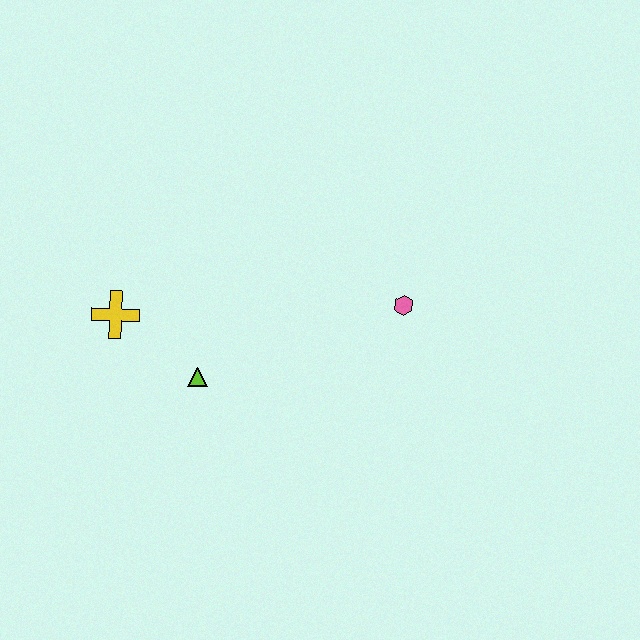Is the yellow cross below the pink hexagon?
Yes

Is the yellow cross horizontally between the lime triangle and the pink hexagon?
No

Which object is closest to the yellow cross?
The lime triangle is closest to the yellow cross.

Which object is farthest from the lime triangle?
The pink hexagon is farthest from the lime triangle.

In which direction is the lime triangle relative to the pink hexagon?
The lime triangle is to the left of the pink hexagon.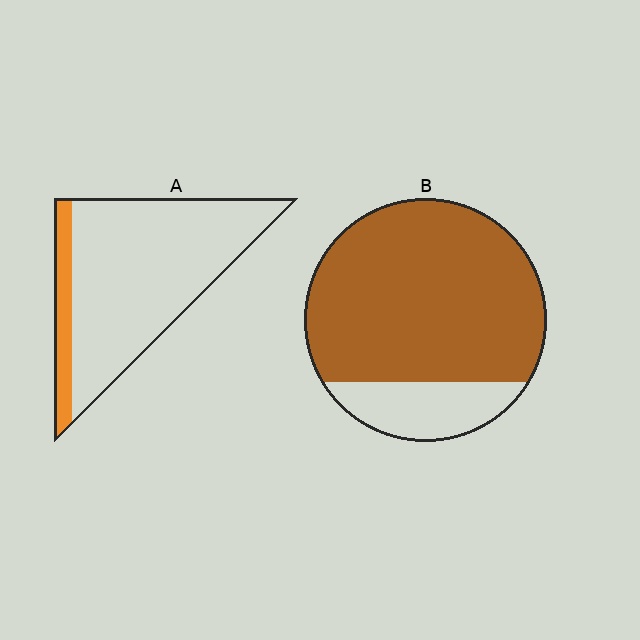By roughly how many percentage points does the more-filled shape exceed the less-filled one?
By roughly 65 percentage points (B over A).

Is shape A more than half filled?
No.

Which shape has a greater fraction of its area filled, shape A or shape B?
Shape B.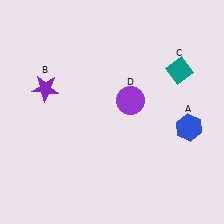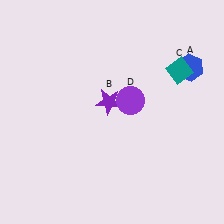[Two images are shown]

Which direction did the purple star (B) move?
The purple star (B) moved right.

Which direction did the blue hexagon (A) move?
The blue hexagon (A) moved up.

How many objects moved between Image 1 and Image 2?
2 objects moved between the two images.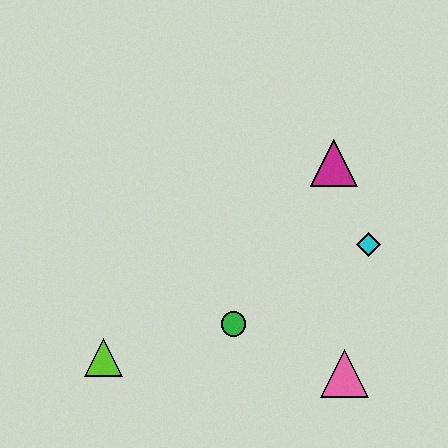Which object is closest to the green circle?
The pink triangle is closest to the green circle.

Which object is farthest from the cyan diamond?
The lime triangle is farthest from the cyan diamond.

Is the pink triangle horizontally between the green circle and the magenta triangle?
No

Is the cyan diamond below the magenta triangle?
Yes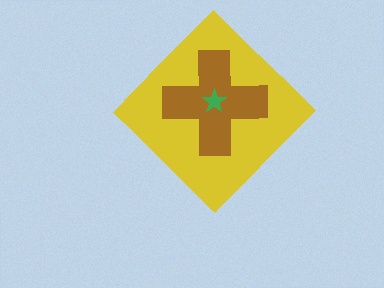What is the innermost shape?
The green star.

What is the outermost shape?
The yellow diamond.